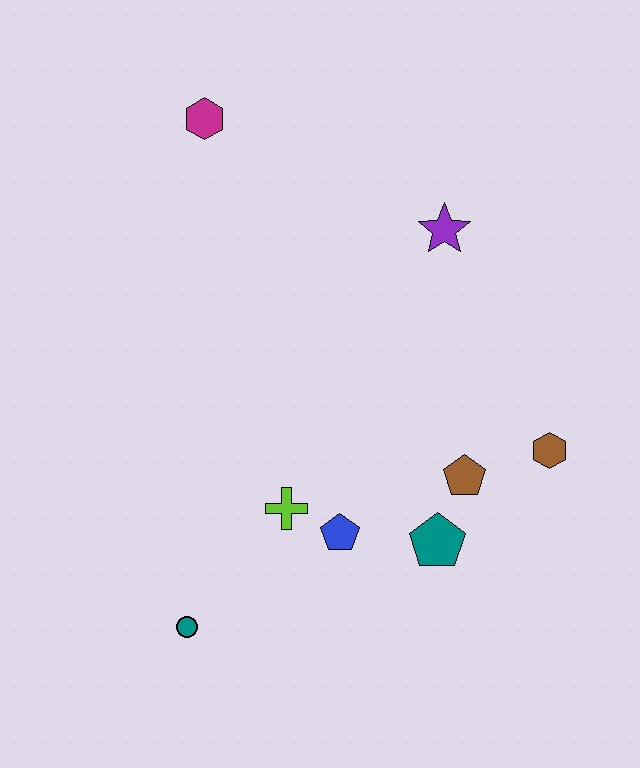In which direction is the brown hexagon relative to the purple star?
The brown hexagon is below the purple star.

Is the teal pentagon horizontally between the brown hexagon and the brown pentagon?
No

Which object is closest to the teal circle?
The lime cross is closest to the teal circle.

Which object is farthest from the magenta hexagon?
The teal circle is farthest from the magenta hexagon.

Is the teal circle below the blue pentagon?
Yes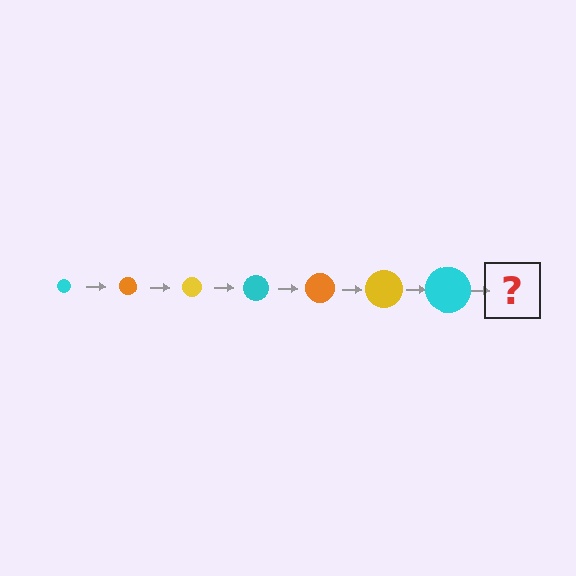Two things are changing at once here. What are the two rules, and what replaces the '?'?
The two rules are that the circle grows larger each step and the color cycles through cyan, orange, and yellow. The '?' should be an orange circle, larger than the previous one.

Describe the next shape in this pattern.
It should be an orange circle, larger than the previous one.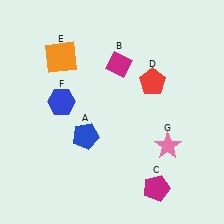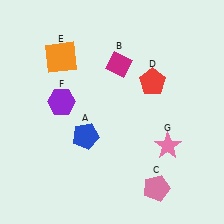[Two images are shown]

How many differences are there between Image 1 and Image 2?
There are 2 differences between the two images.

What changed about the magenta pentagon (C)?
In Image 1, C is magenta. In Image 2, it changed to pink.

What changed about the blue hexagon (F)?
In Image 1, F is blue. In Image 2, it changed to purple.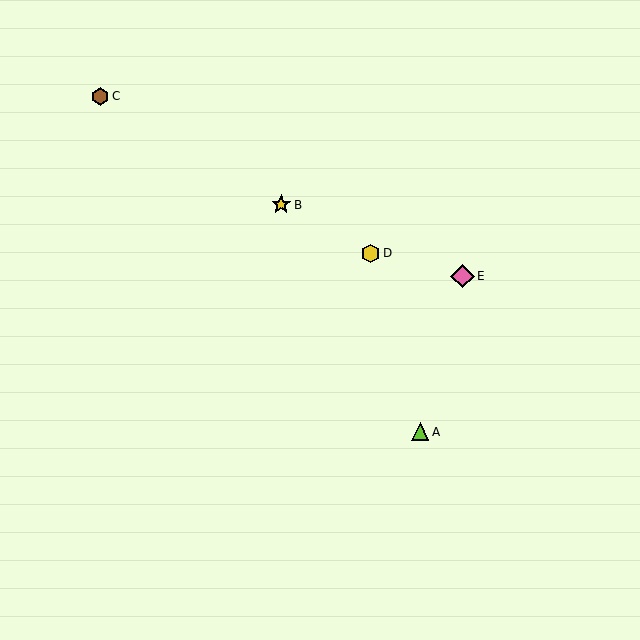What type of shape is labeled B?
Shape B is a yellow star.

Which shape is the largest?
The pink diamond (labeled E) is the largest.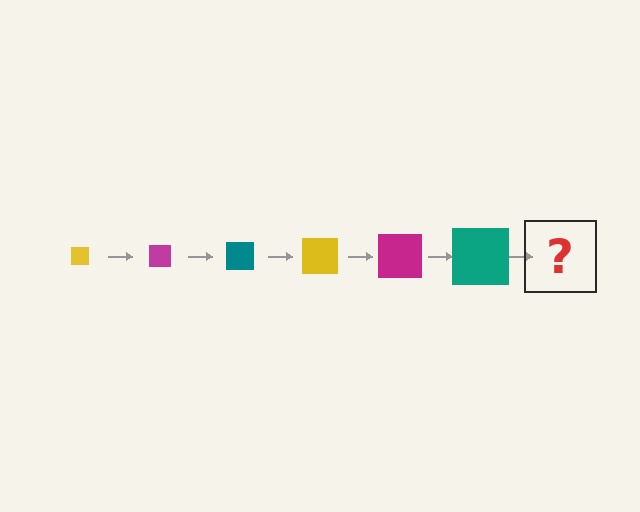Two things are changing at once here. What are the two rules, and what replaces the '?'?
The two rules are that the square grows larger each step and the color cycles through yellow, magenta, and teal. The '?' should be a yellow square, larger than the previous one.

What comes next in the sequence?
The next element should be a yellow square, larger than the previous one.